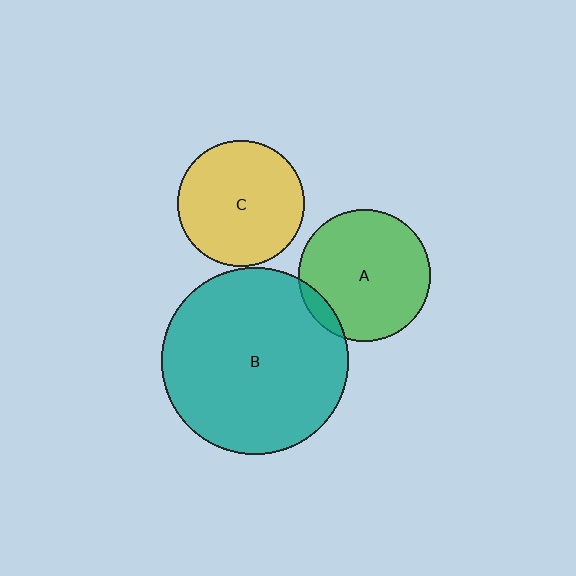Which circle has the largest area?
Circle B (teal).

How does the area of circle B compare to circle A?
Approximately 2.0 times.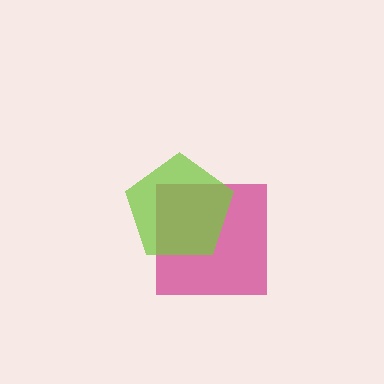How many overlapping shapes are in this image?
There are 2 overlapping shapes in the image.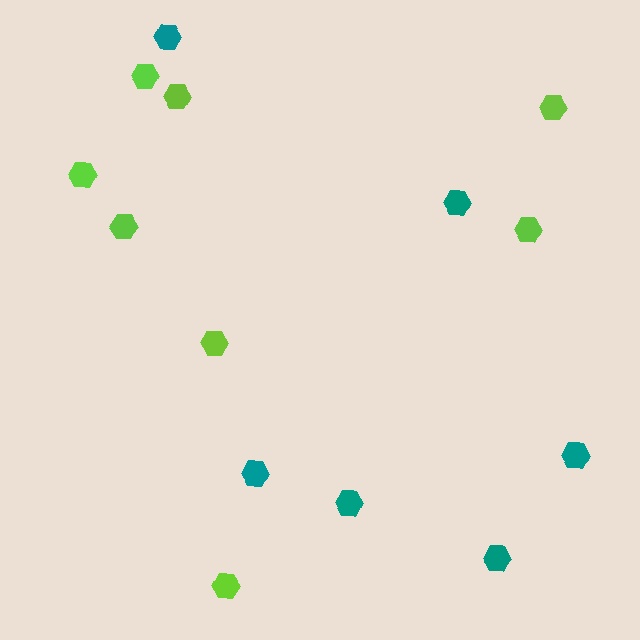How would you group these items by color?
There are 2 groups: one group of lime hexagons (8) and one group of teal hexagons (6).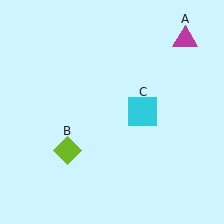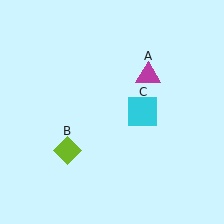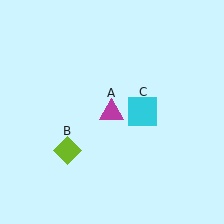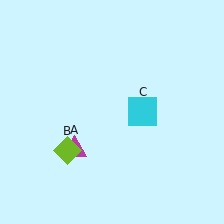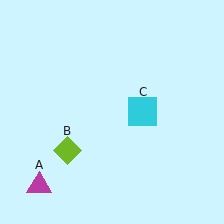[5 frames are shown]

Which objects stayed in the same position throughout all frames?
Lime diamond (object B) and cyan square (object C) remained stationary.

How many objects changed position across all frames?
1 object changed position: magenta triangle (object A).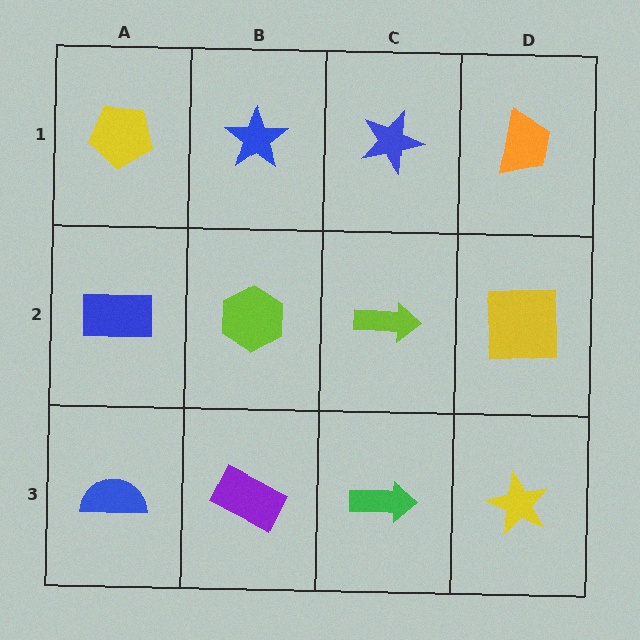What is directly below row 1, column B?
A lime hexagon.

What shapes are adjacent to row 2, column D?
An orange trapezoid (row 1, column D), a yellow star (row 3, column D), a lime arrow (row 2, column C).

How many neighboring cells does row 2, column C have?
4.